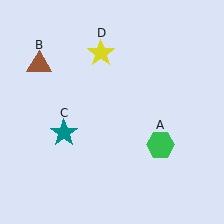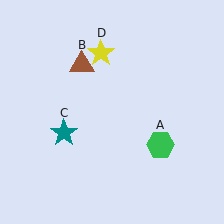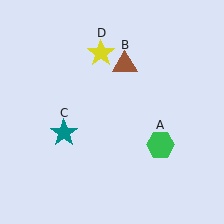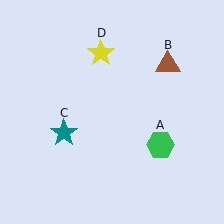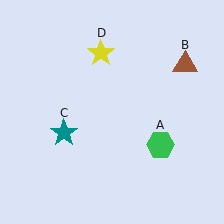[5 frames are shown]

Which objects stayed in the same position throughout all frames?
Green hexagon (object A) and teal star (object C) and yellow star (object D) remained stationary.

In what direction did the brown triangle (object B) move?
The brown triangle (object B) moved right.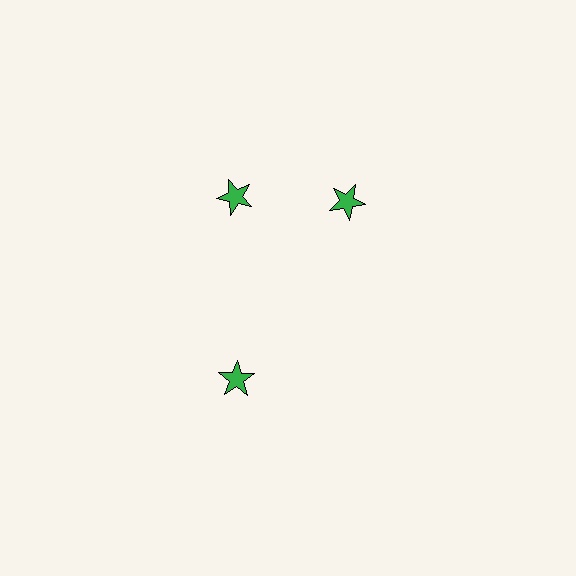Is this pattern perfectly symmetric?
No. The 3 green stars are arranged in a ring, but one element near the 3 o'clock position is rotated out of alignment along the ring, breaking the 3-fold rotational symmetry.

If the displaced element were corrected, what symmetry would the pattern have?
It would have 3-fold rotational symmetry — the pattern would map onto itself every 120 degrees.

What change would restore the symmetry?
The symmetry would be restored by rotating it back into even spacing with its neighbors so that all 3 stars sit at equal angles and equal distance from the center.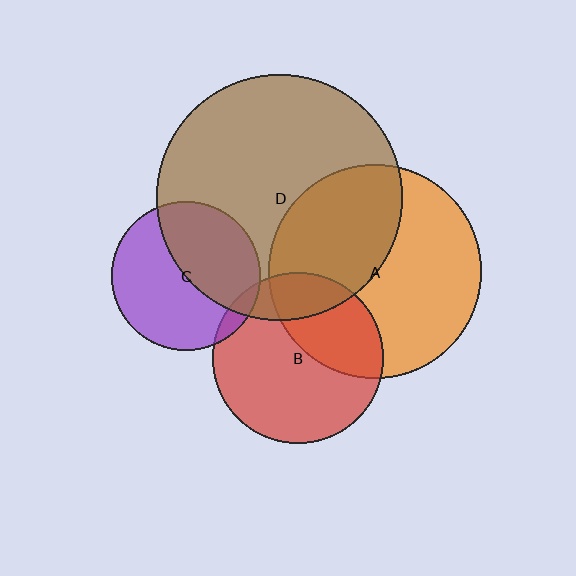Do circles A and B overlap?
Yes.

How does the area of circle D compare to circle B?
Approximately 2.1 times.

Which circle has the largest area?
Circle D (brown).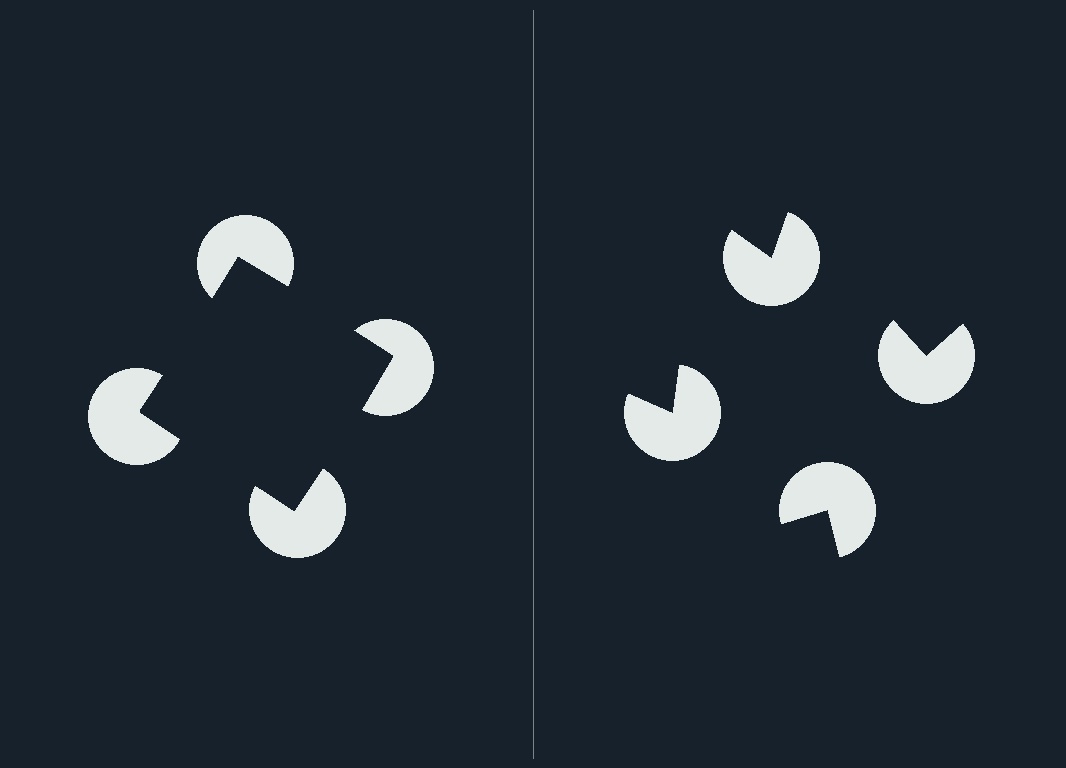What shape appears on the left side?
An illusory square.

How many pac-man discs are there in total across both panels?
8 — 4 on each side.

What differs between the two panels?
The pac-man discs are positioned identically on both sides; only the wedge orientations differ. On the left they align to a square; on the right they are misaligned.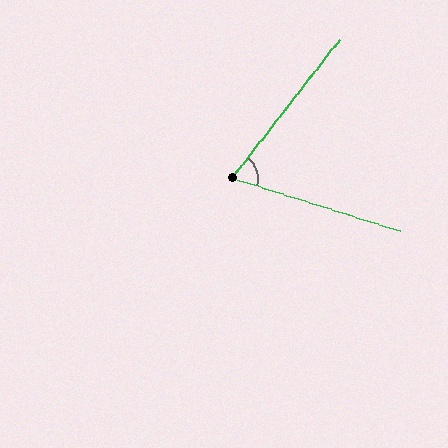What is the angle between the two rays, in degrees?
Approximately 69 degrees.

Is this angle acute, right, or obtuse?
It is acute.